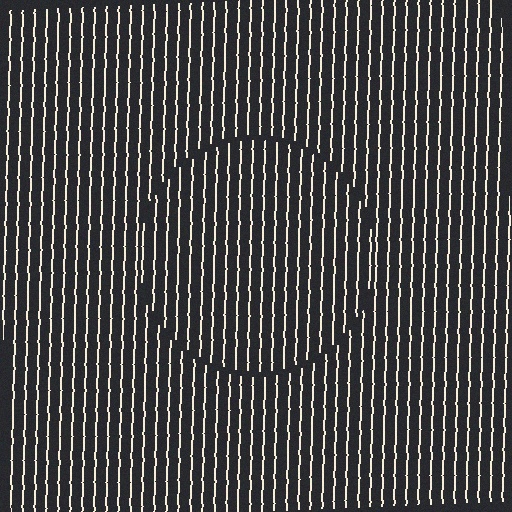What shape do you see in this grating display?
An illusory circle. The interior of the shape contains the same grating, shifted by half a period — the contour is defined by the phase discontinuity where line-ends from the inner and outer gratings abut.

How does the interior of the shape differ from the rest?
The interior of the shape contains the same grating, shifted by half a period — the contour is defined by the phase discontinuity where line-ends from the inner and outer gratings abut.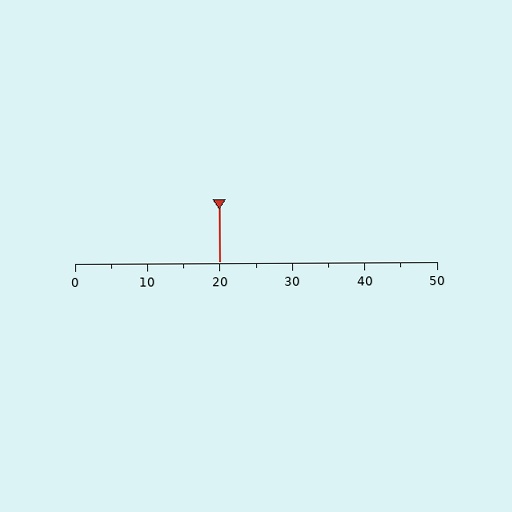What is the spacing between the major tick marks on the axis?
The major ticks are spaced 10 apart.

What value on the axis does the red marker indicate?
The marker indicates approximately 20.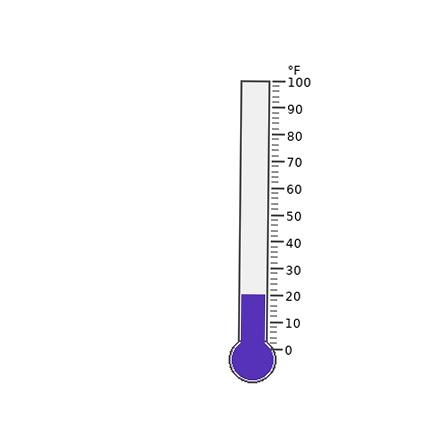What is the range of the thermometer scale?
The thermometer scale ranges from 0°F to 100°F.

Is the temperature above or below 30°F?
The temperature is below 30°F.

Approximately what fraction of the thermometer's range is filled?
The thermometer is filled to approximately 20% of its range.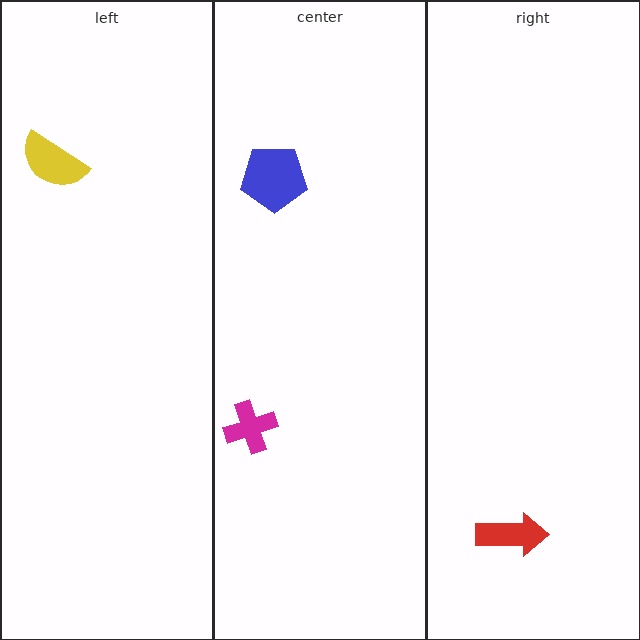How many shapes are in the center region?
2.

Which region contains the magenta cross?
The center region.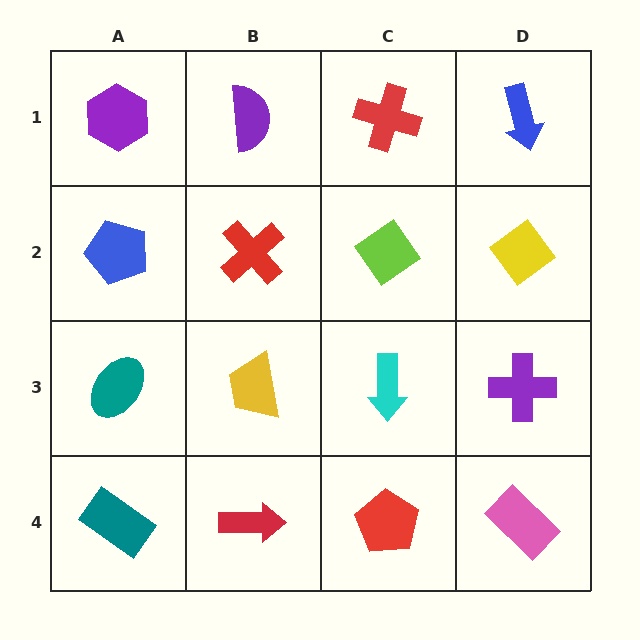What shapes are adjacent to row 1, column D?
A yellow diamond (row 2, column D), a red cross (row 1, column C).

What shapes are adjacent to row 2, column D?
A blue arrow (row 1, column D), a purple cross (row 3, column D), a lime diamond (row 2, column C).